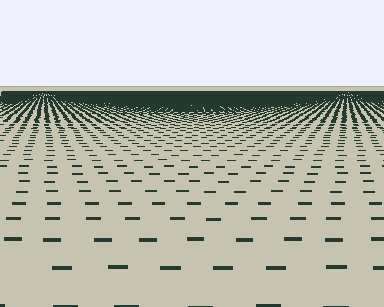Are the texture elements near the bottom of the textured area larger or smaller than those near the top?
Larger. Near the bottom, elements are closer to the viewer and appear at a bigger on-screen size.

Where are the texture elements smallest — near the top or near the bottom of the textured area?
Near the top.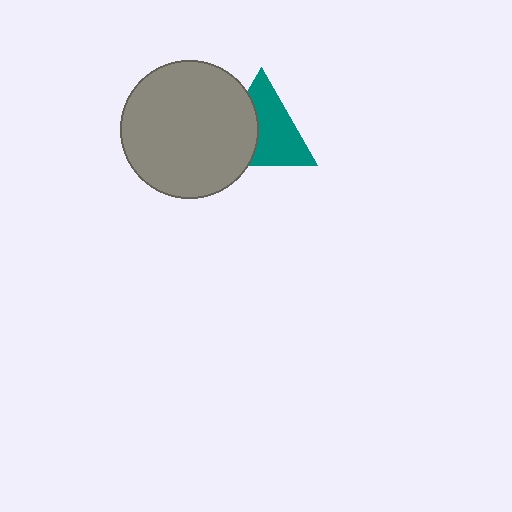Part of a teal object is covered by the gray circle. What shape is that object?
It is a triangle.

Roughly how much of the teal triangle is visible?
About half of it is visible (roughly 61%).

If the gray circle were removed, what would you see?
You would see the complete teal triangle.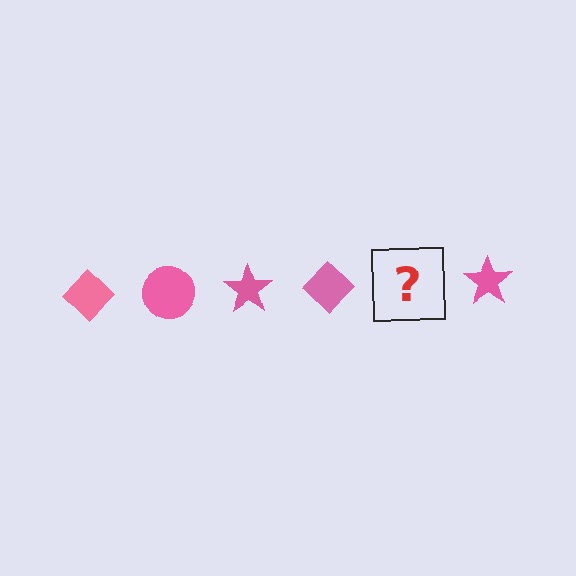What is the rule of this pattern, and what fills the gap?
The rule is that the pattern cycles through diamond, circle, star shapes in pink. The gap should be filled with a pink circle.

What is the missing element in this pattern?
The missing element is a pink circle.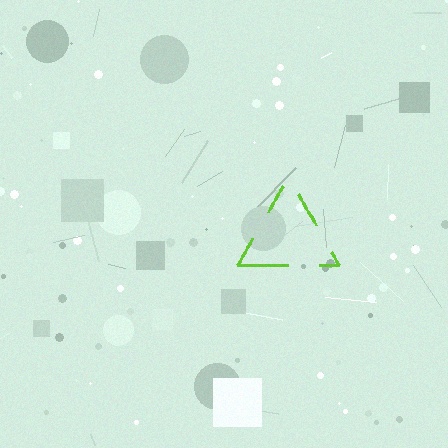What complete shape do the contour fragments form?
The contour fragments form a triangle.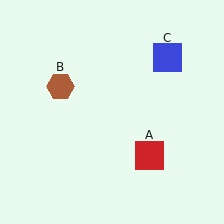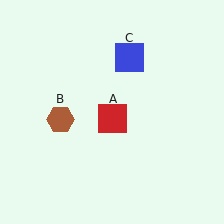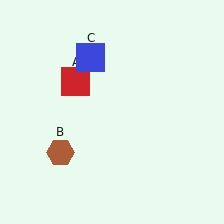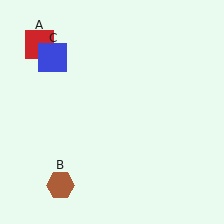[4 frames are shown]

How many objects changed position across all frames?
3 objects changed position: red square (object A), brown hexagon (object B), blue square (object C).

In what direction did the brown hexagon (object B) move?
The brown hexagon (object B) moved down.